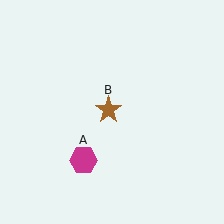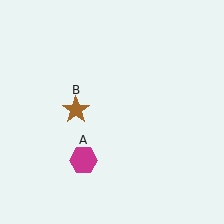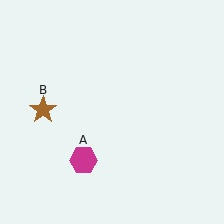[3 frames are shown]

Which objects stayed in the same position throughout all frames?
Magenta hexagon (object A) remained stationary.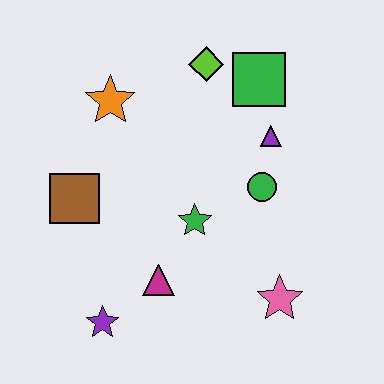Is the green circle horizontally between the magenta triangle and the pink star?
Yes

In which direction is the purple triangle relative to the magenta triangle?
The purple triangle is above the magenta triangle.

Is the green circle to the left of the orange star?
No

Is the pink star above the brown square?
No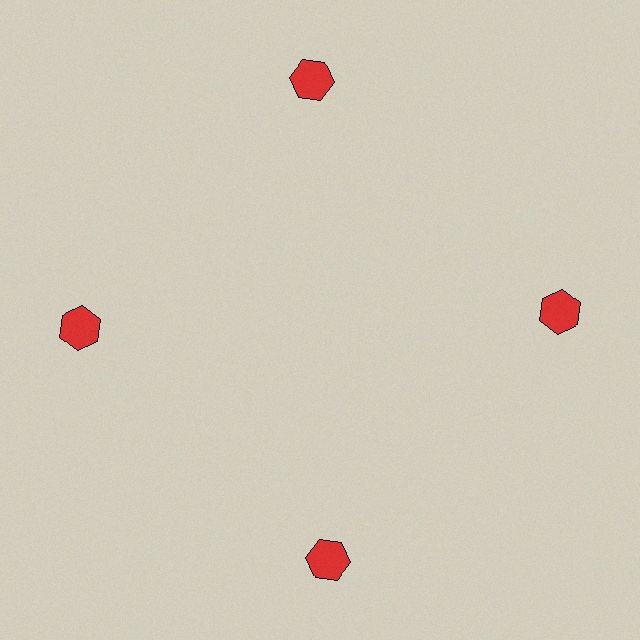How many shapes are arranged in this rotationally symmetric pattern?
There are 4 shapes, arranged in 4 groups of 1.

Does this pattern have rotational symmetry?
Yes, this pattern has 4-fold rotational symmetry. It looks the same after rotating 90 degrees around the center.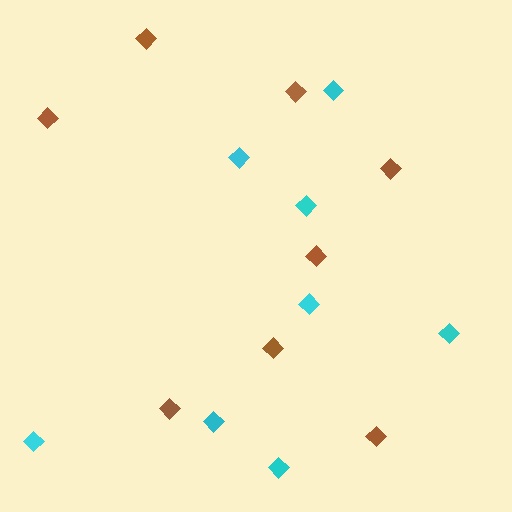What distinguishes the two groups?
There are 2 groups: one group of cyan diamonds (8) and one group of brown diamonds (8).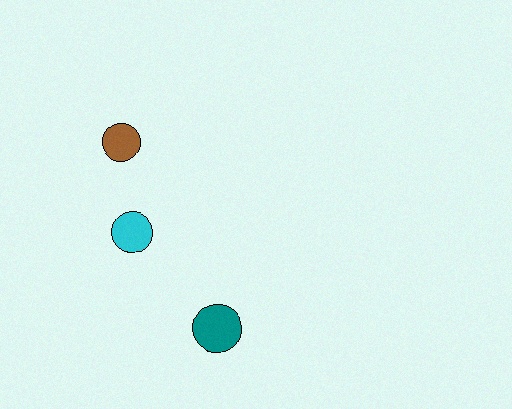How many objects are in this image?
There are 3 objects.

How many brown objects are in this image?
There is 1 brown object.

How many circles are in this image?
There are 3 circles.